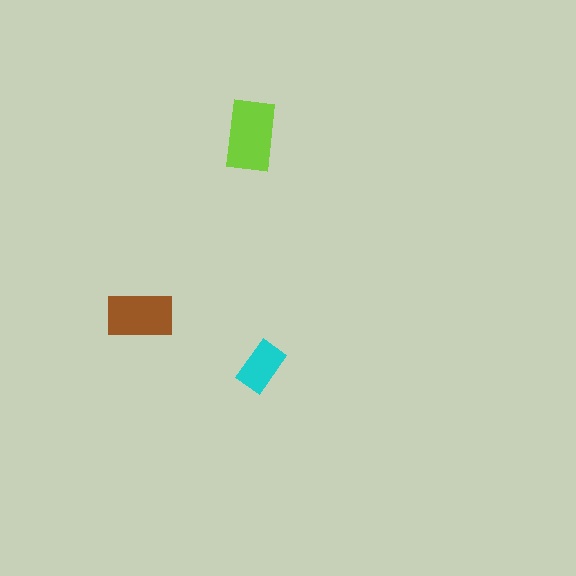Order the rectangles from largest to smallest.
the lime one, the brown one, the cyan one.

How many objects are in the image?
There are 3 objects in the image.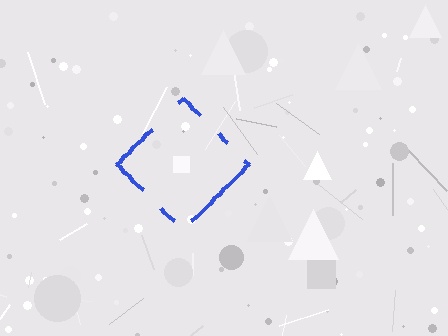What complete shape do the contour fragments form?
The contour fragments form a diamond.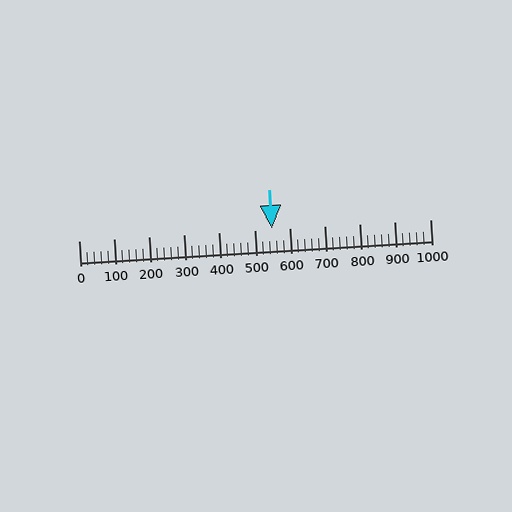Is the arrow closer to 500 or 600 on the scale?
The arrow is closer to 500.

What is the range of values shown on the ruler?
The ruler shows values from 0 to 1000.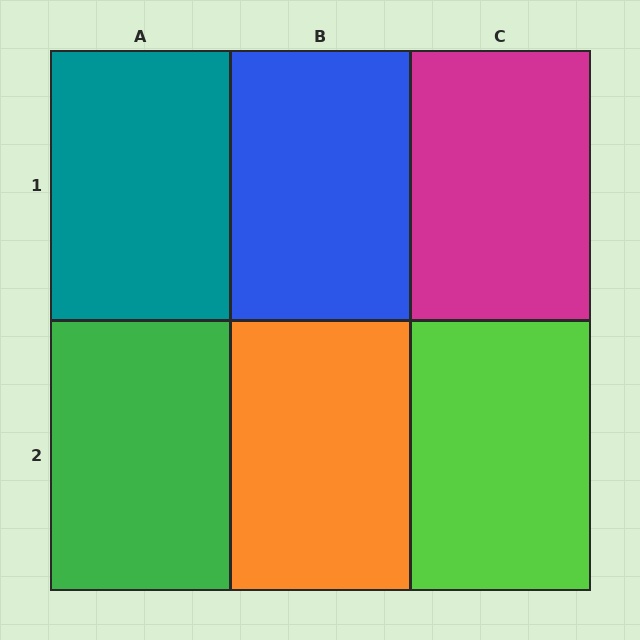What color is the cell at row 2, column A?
Green.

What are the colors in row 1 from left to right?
Teal, blue, magenta.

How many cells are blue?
1 cell is blue.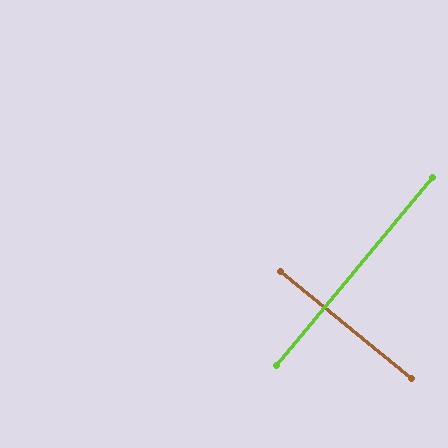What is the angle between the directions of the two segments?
Approximately 90 degrees.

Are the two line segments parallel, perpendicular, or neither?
Perpendicular — they meet at approximately 90°.